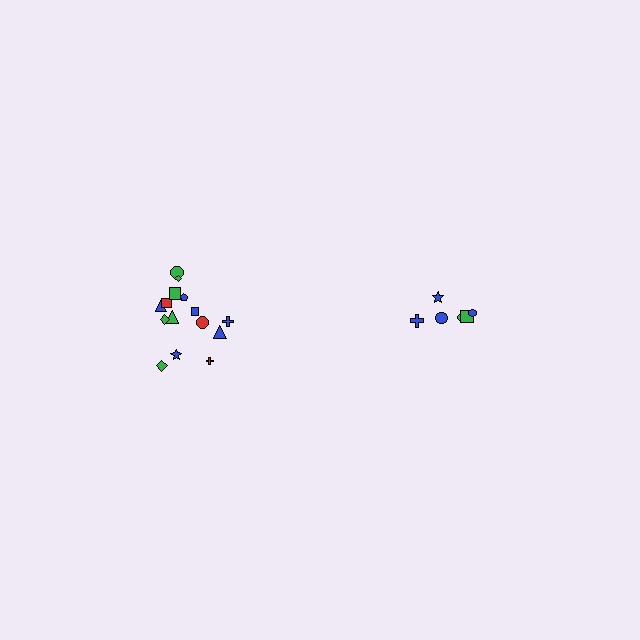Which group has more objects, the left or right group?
The left group.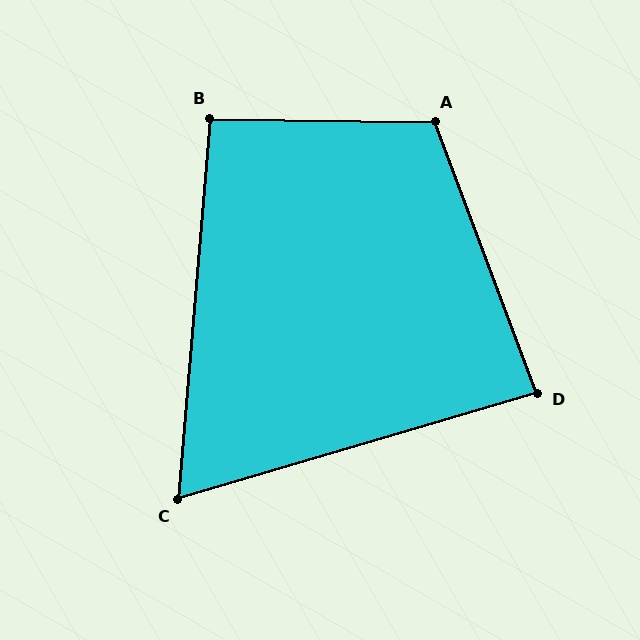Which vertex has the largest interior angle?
A, at approximately 111 degrees.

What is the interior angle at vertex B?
Approximately 94 degrees (approximately right).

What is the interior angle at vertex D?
Approximately 86 degrees (approximately right).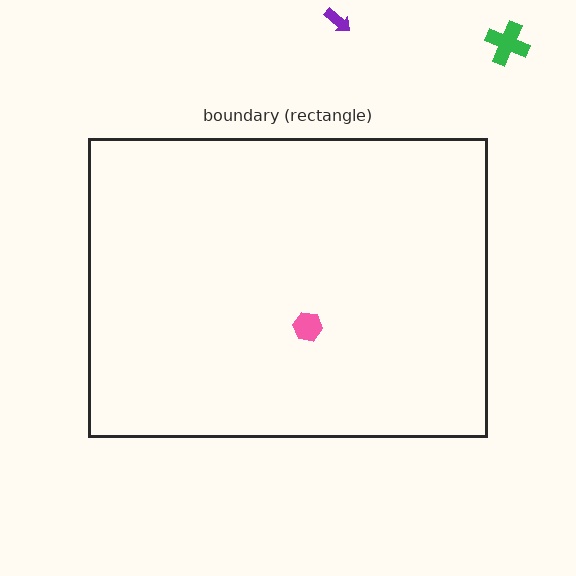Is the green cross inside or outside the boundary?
Outside.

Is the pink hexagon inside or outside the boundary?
Inside.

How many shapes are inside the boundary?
1 inside, 2 outside.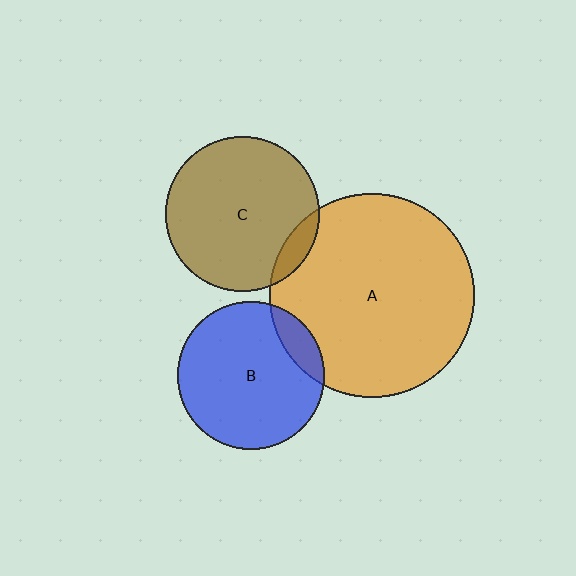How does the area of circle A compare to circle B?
Approximately 1.9 times.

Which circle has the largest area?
Circle A (orange).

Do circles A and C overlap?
Yes.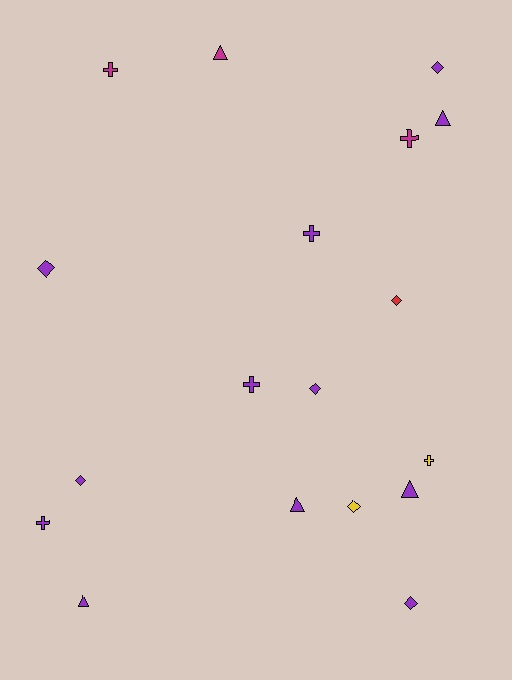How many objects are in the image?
There are 18 objects.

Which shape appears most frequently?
Diamond, with 7 objects.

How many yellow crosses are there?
There is 1 yellow cross.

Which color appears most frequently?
Purple, with 12 objects.